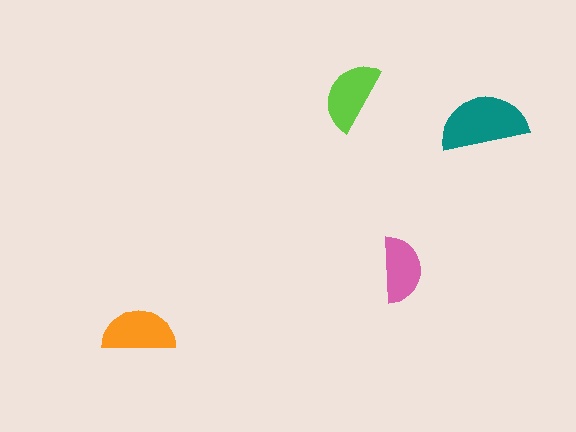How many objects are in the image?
There are 4 objects in the image.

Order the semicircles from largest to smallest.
the teal one, the orange one, the lime one, the pink one.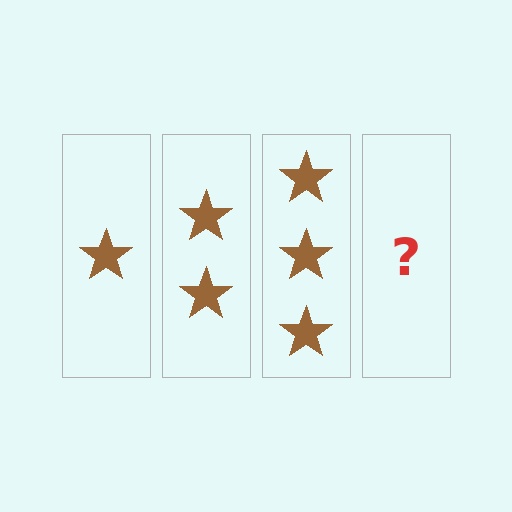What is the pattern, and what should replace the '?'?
The pattern is that each step adds one more star. The '?' should be 4 stars.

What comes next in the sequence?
The next element should be 4 stars.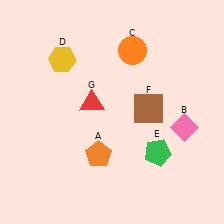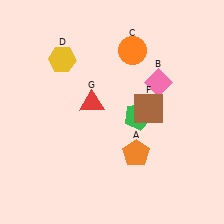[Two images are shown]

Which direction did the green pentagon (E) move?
The green pentagon (E) moved up.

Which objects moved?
The objects that moved are: the orange pentagon (A), the pink diamond (B), the green pentagon (E).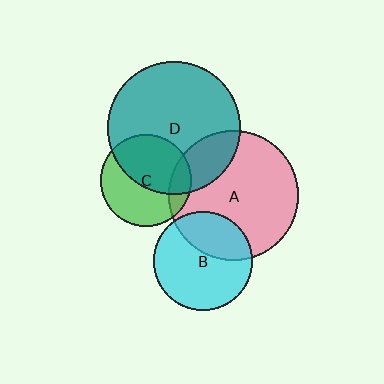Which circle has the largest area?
Circle D (teal).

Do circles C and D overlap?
Yes.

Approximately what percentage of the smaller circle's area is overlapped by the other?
Approximately 50%.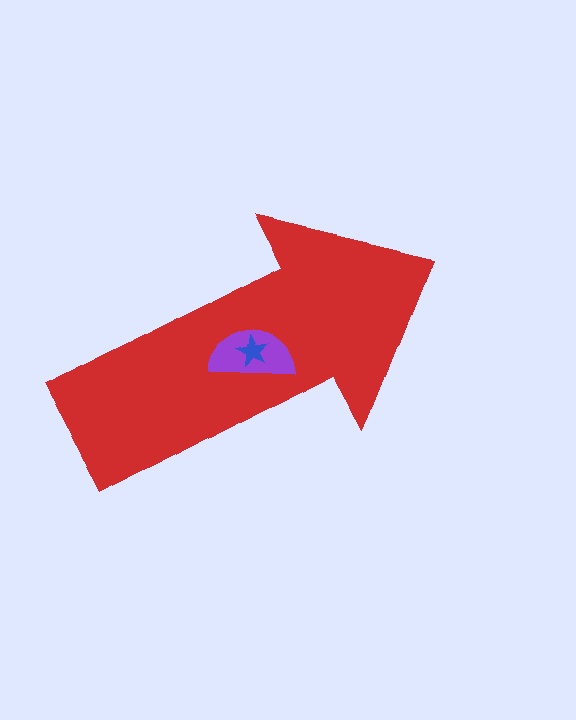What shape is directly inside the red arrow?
The purple semicircle.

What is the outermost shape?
The red arrow.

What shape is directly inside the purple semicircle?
The blue star.